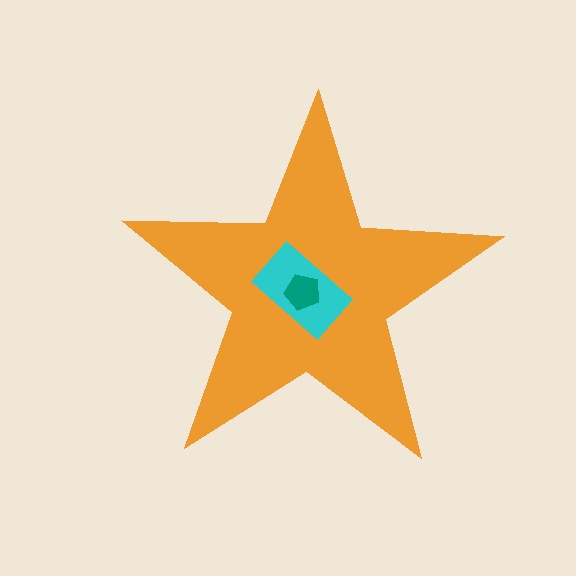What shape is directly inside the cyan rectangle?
The teal pentagon.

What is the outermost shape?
The orange star.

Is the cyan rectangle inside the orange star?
Yes.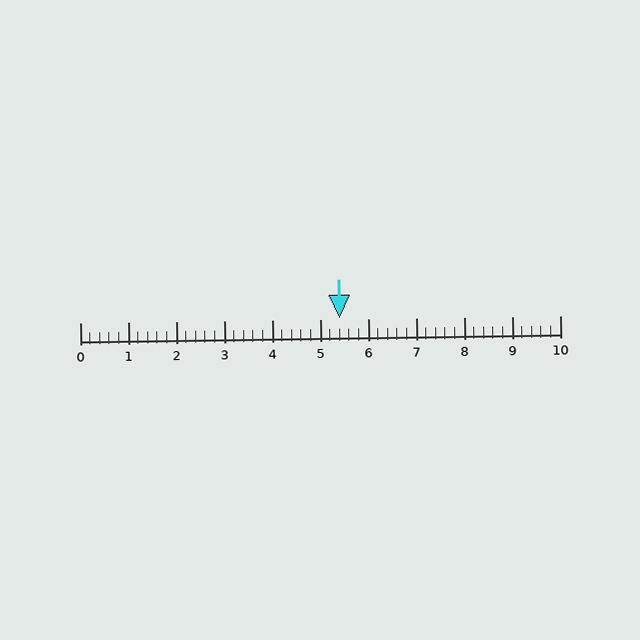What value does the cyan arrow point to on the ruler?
The cyan arrow points to approximately 5.4.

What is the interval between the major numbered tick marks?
The major tick marks are spaced 1 units apart.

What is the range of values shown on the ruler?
The ruler shows values from 0 to 10.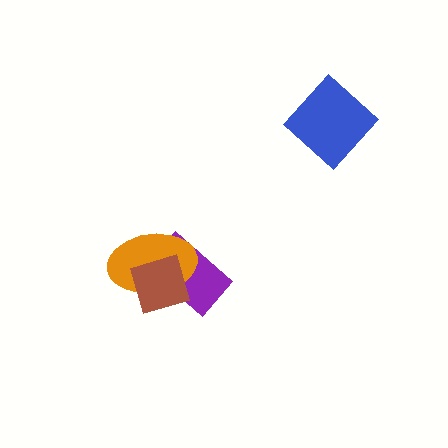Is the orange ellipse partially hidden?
Yes, it is partially covered by another shape.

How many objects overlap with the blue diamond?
0 objects overlap with the blue diamond.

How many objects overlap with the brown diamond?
2 objects overlap with the brown diamond.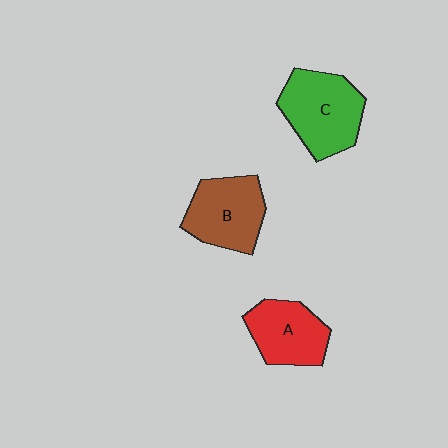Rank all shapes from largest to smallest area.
From largest to smallest: C (green), B (brown), A (red).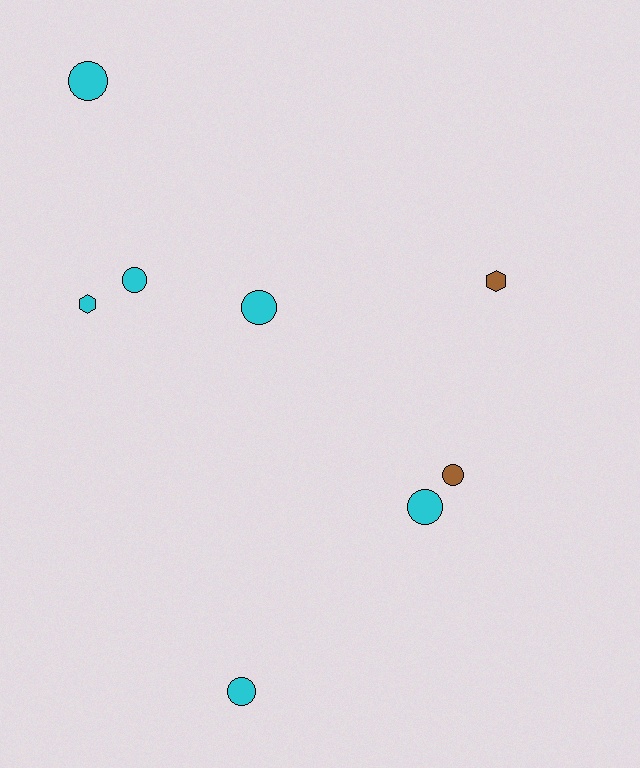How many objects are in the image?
There are 8 objects.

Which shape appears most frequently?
Circle, with 6 objects.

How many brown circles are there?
There is 1 brown circle.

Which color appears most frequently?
Cyan, with 6 objects.